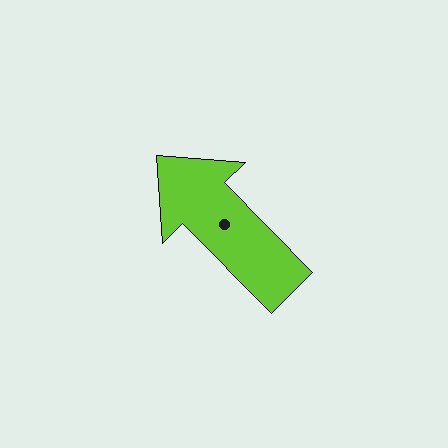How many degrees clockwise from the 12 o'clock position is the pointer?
Approximately 315 degrees.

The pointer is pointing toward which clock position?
Roughly 11 o'clock.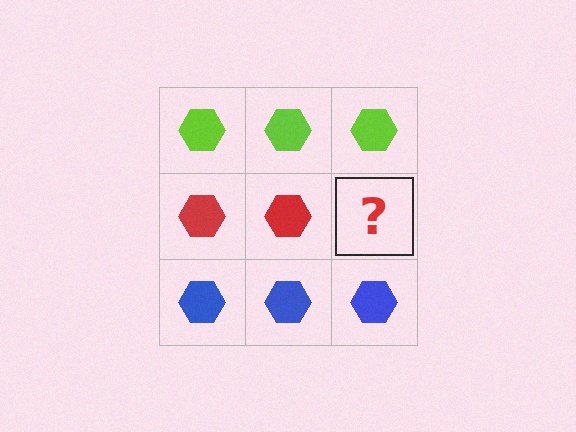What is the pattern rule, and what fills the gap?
The rule is that each row has a consistent color. The gap should be filled with a red hexagon.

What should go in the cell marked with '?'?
The missing cell should contain a red hexagon.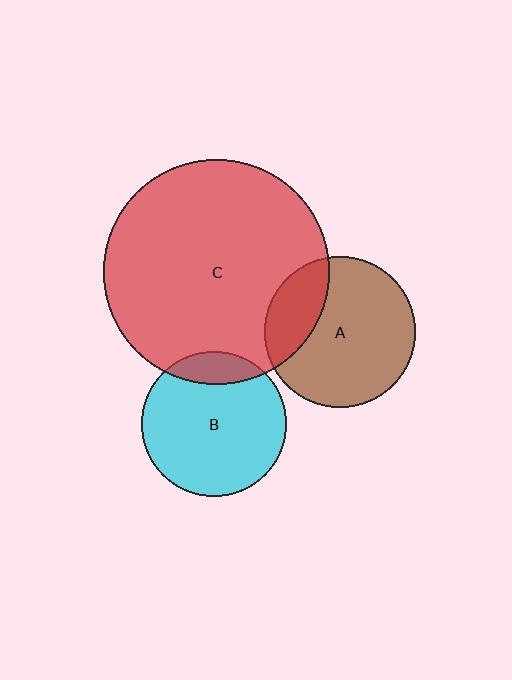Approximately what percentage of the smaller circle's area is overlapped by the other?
Approximately 25%.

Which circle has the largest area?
Circle C (red).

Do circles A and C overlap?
Yes.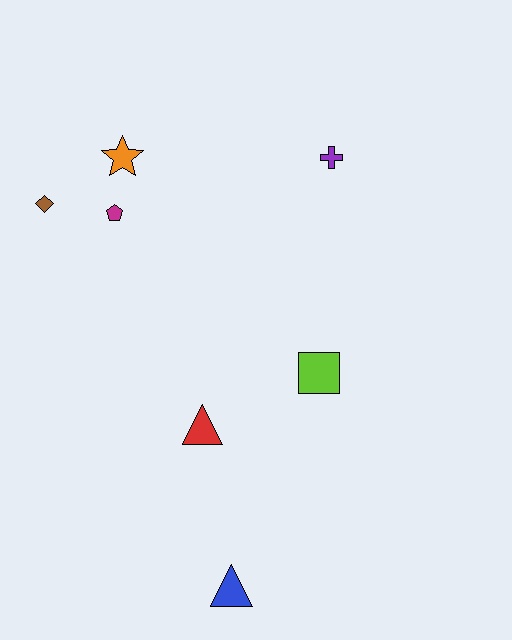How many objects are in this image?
There are 7 objects.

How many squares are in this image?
There is 1 square.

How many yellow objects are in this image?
There are no yellow objects.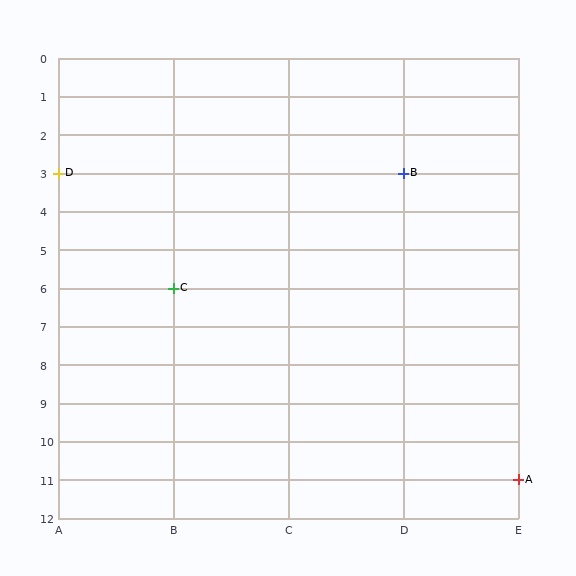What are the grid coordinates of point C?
Point C is at grid coordinates (B, 6).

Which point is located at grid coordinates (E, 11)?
Point A is at (E, 11).